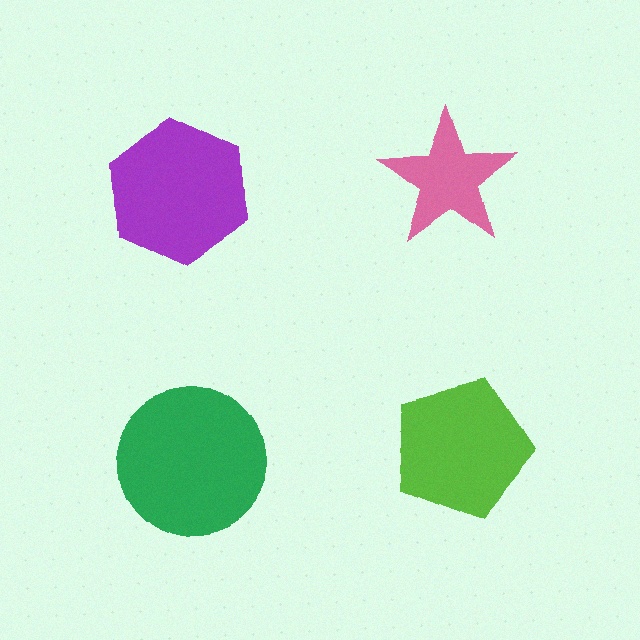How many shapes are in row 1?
2 shapes.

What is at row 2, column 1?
A green circle.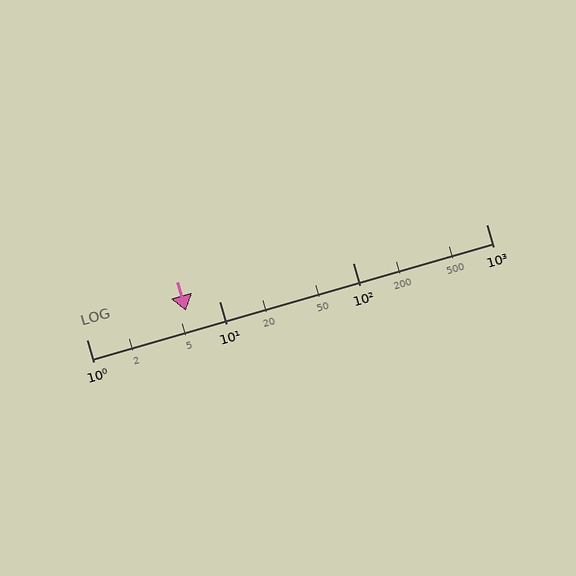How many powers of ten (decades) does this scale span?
The scale spans 3 decades, from 1 to 1000.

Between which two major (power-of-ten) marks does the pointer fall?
The pointer is between 1 and 10.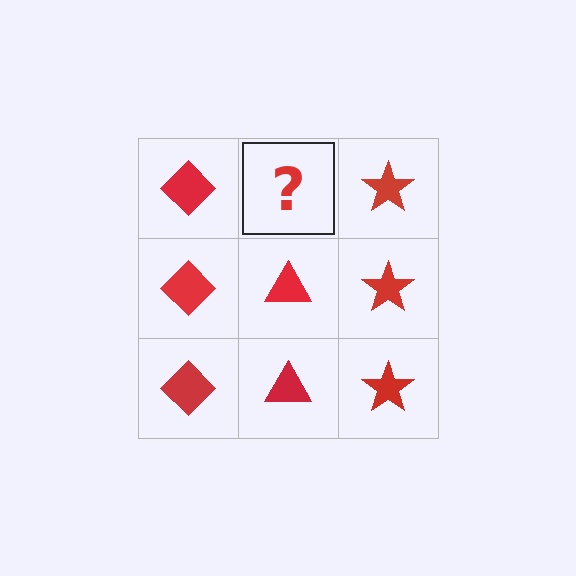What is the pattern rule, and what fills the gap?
The rule is that each column has a consistent shape. The gap should be filled with a red triangle.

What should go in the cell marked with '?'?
The missing cell should contain a red triangle.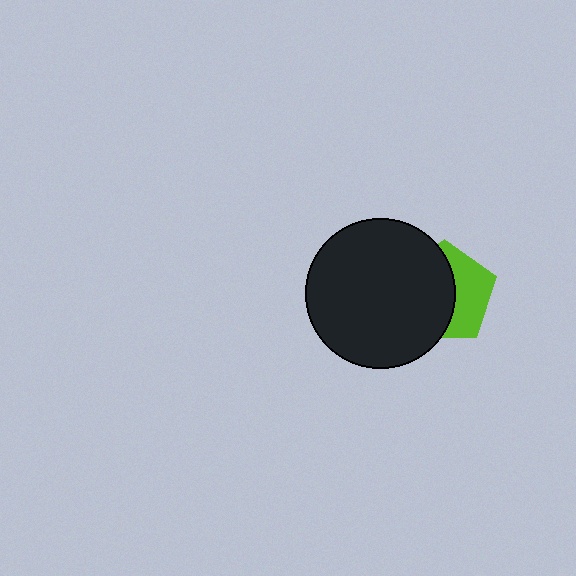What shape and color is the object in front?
The object in front is a black circle.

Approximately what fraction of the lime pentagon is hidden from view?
Roughly 57% of the lime pentagon is hidden behind the black circle.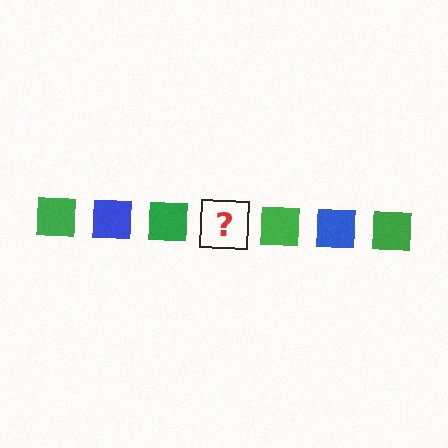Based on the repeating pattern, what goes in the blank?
The blank should be a blue square.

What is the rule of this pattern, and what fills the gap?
The rule is that the pattern cycles through green, blue squares. The gap should be filled with a blue square.